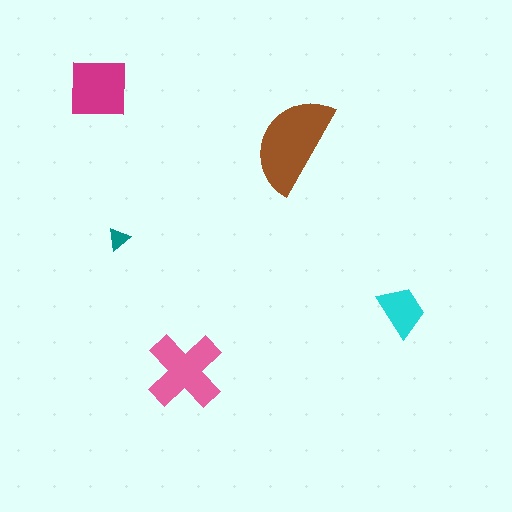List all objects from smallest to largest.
The teal triangle, the cyan trapezoid, the magenta square, the pink cross, the brown semicircle.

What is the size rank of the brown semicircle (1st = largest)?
1st.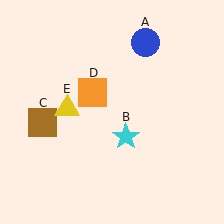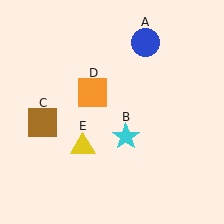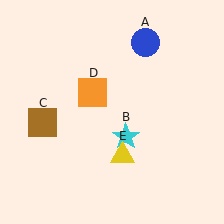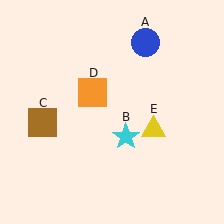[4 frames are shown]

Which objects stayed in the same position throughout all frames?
Blue circle (object A) and cyan star (object B) and brown square (object C) and orange square (object D) remained stationary.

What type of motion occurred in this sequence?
The yellow triangle (object E) rotated counterclockwise around the center of the scene.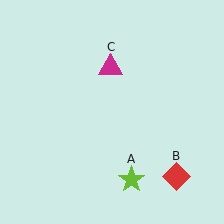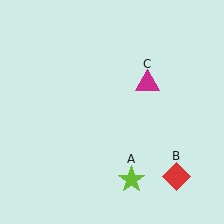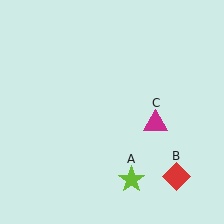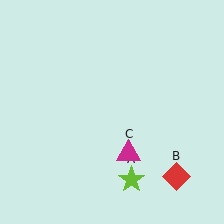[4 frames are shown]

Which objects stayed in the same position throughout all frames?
Lime star (object A) and red diamond (object B) remained stationary.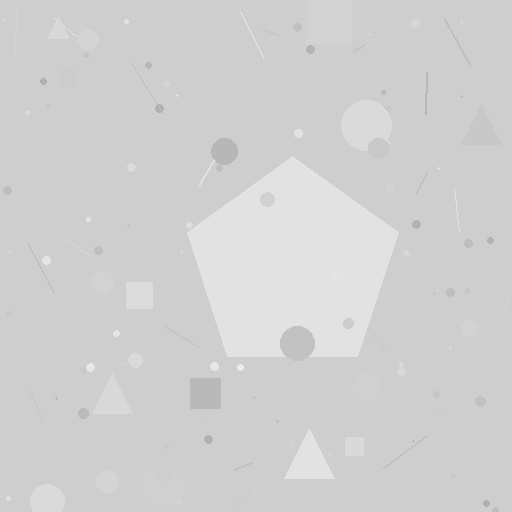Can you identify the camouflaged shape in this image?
The camouflaged shape is a pentagon.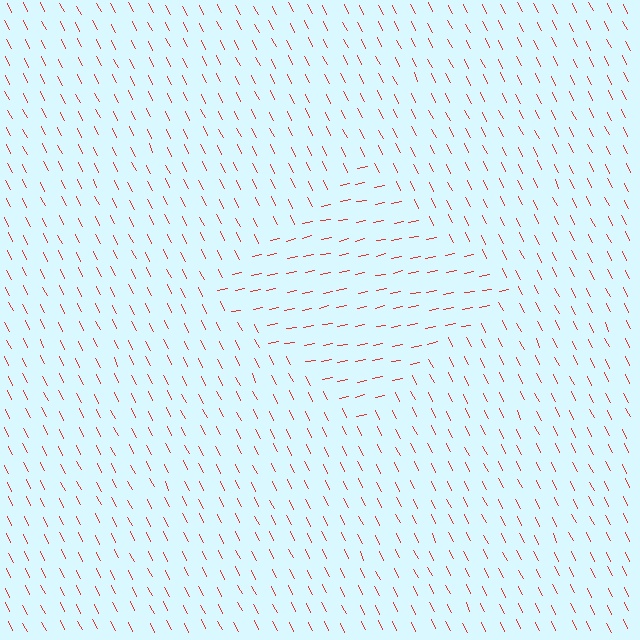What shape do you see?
I see a diamond.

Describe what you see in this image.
The image is filled with small red line segments. A diamond region in the image has lines oriented differently from the surrounding lines, creating a visible texture boundary.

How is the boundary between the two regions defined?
The boundary is defined purely by a change in line orientation (approximately 76 degrees difference). All lines are the same color and thickness.